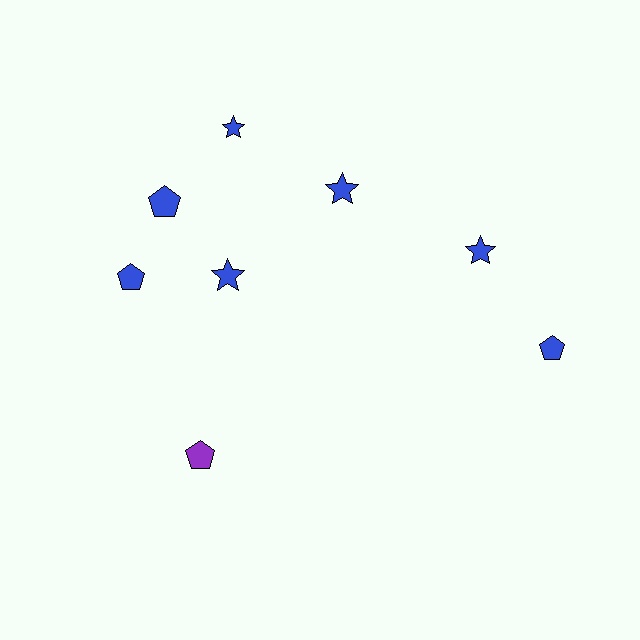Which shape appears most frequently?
Pentagon, with 4 objects.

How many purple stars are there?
There are no purple stars.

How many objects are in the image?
There are 8 objects.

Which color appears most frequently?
Blue, with 7 objects.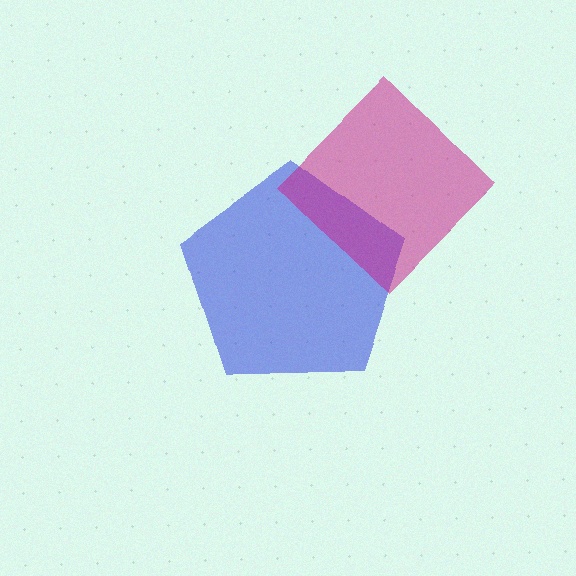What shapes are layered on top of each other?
The layered shapes are: a blue pentagon, a magenta diamond.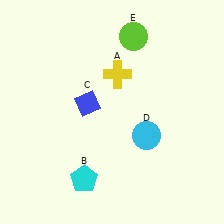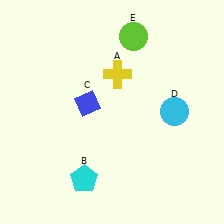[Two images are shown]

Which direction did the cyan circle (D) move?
The cyan circle (D) moved right.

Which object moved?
The cyan circle (D) moved right.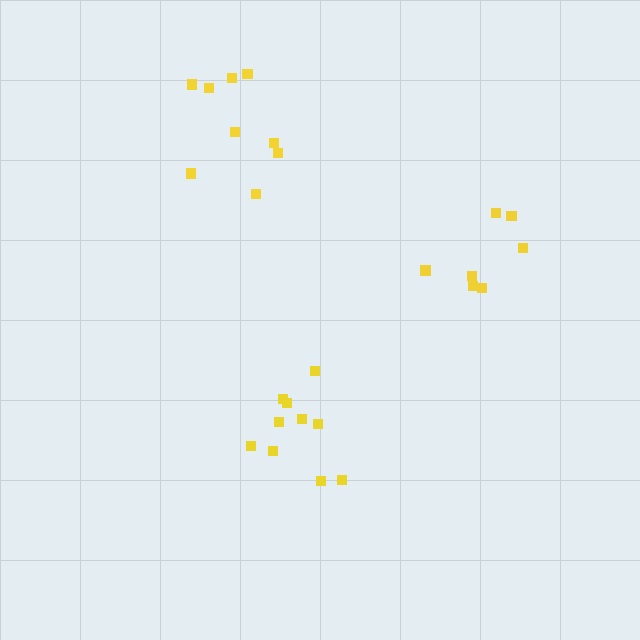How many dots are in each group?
Group 1: 7 dots, Group 2: 10 dots, Group 3: 9 dots (26 total).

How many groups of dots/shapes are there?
There are 3 groups.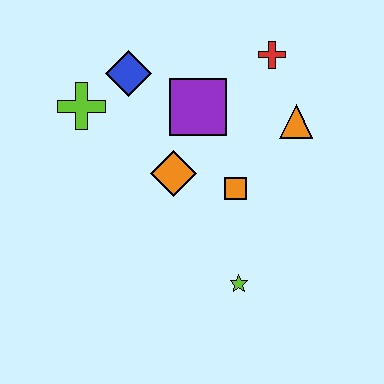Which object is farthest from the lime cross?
The lime star is farthest from the lime cross.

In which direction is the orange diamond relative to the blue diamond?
The orange diamond is below the blue diamond.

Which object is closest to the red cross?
The orange triangle is closest to the red cross.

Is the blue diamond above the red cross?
No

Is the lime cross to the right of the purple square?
No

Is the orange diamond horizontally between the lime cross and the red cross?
Yes